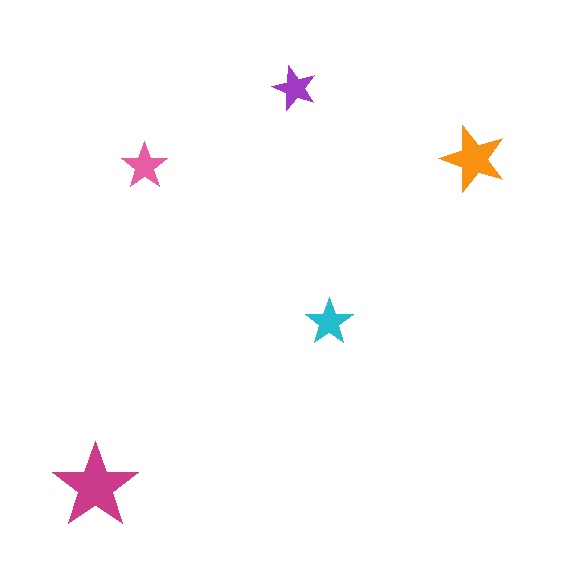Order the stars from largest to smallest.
the magenta one, the orange one, the cyan one, the pink one, the purple one.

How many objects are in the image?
There are 5 objects in the image.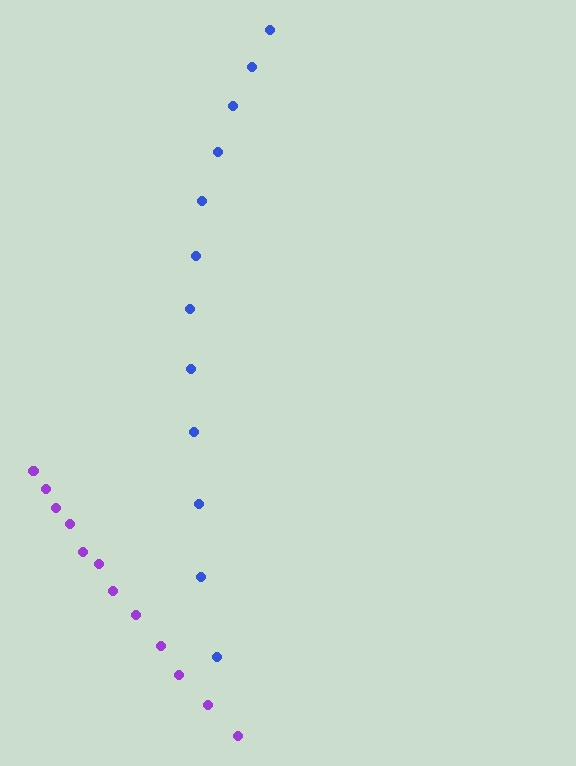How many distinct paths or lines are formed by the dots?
There are 2 distinct paths.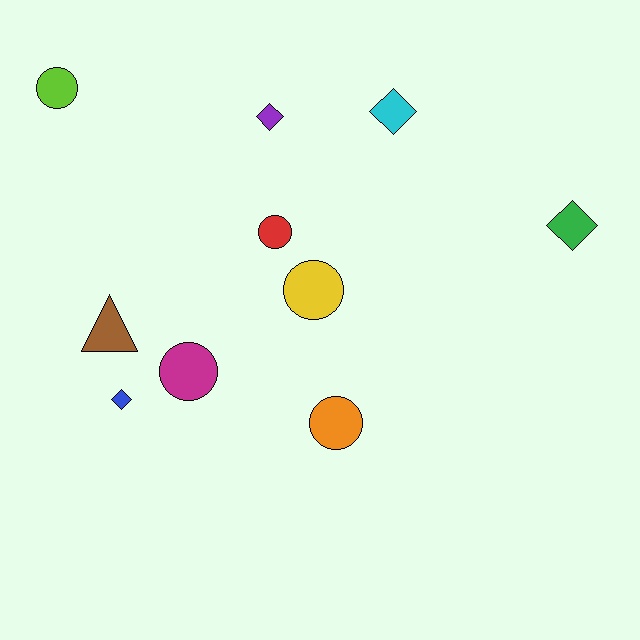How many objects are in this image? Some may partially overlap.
There are 10 objects.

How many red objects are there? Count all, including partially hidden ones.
There is 1 red object.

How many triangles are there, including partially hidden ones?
There is 1 triangle.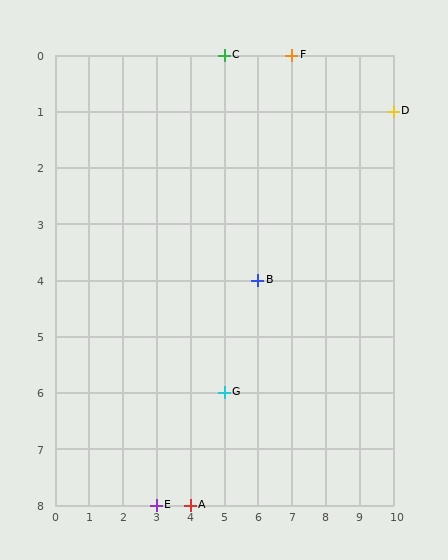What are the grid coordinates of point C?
Point C is at grid coordinates (5, 0).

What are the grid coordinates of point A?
Point A is at grid coordinates (4, 8).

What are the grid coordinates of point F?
Point F is at grid coordinates (7, 0).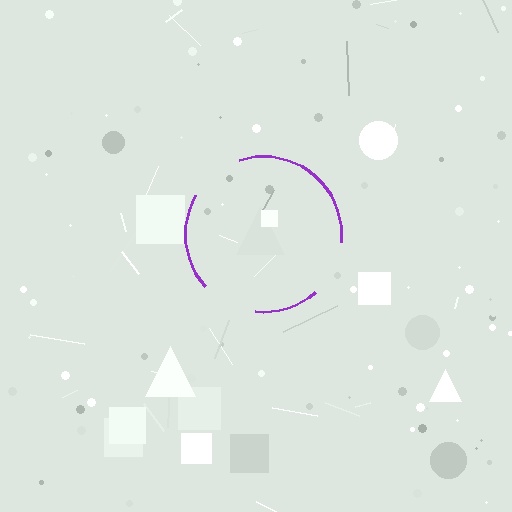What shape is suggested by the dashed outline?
The dashed outline suggests a circle.